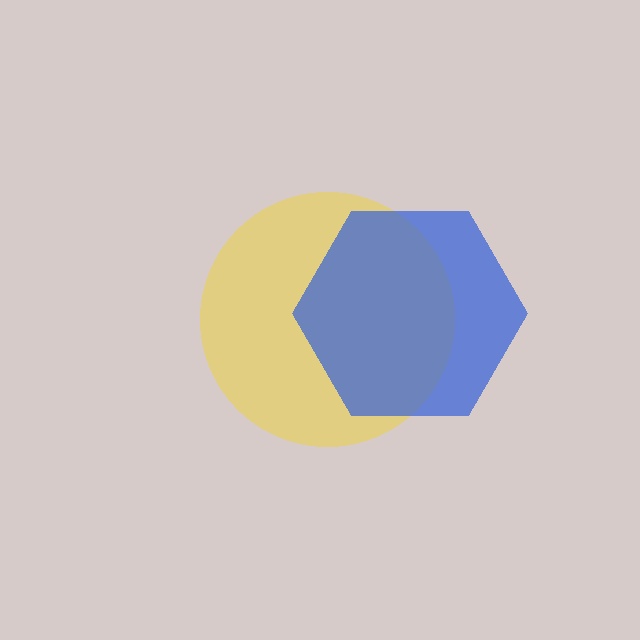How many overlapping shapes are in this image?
There are 2 overlapping shapes in the image.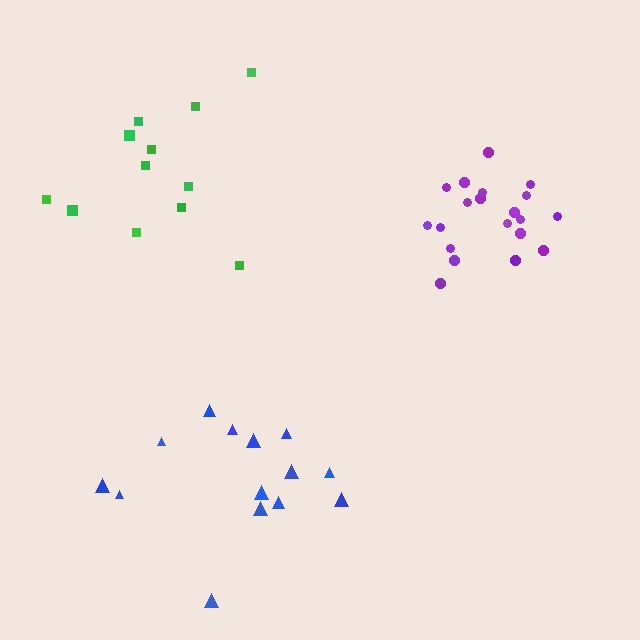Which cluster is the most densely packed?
Purple.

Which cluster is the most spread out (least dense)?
Blue.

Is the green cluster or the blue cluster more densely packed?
Green.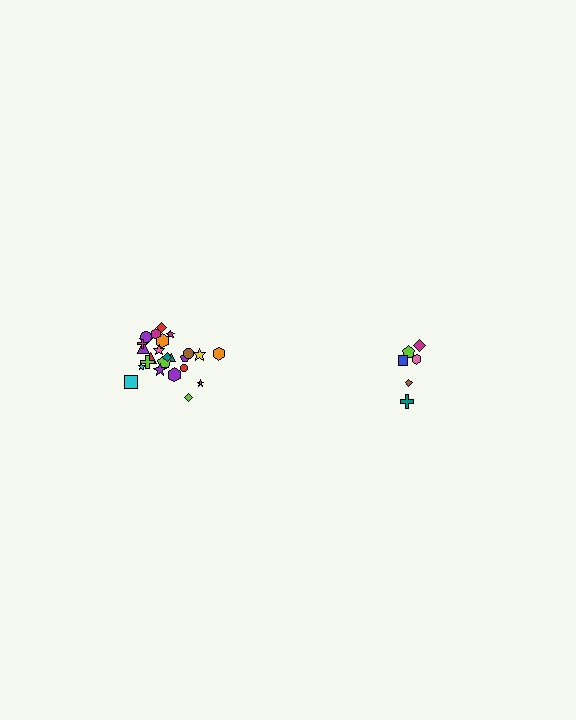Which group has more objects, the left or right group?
The left group.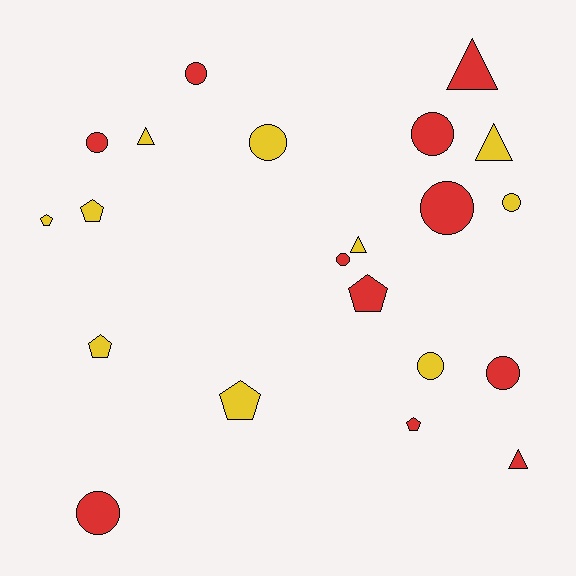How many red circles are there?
There are 7 red circles.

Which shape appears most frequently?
Circle, with 10 objects.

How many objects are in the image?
There are 21 objects.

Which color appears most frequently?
Red, with 11 objects.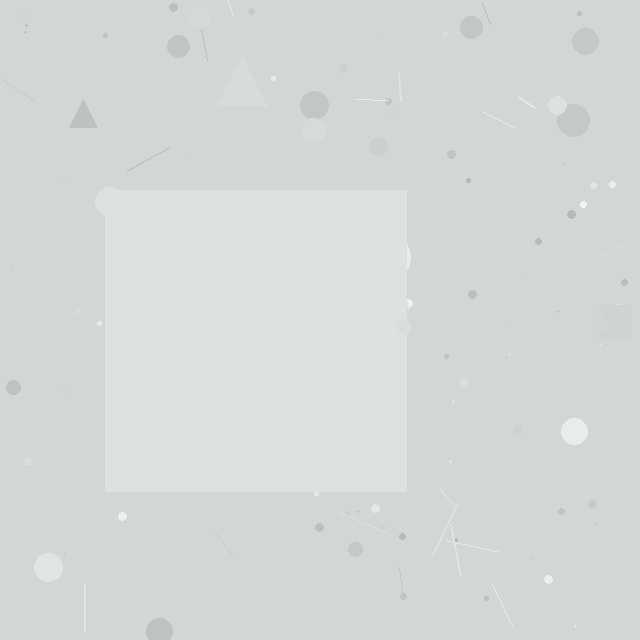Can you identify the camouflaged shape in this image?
The camouflaged shape is a square.